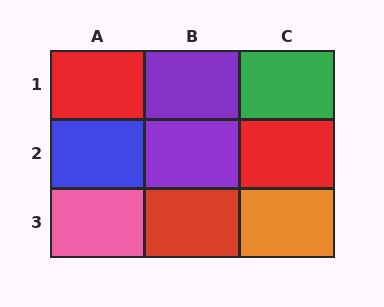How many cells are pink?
1 cell is pink.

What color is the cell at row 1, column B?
Purple.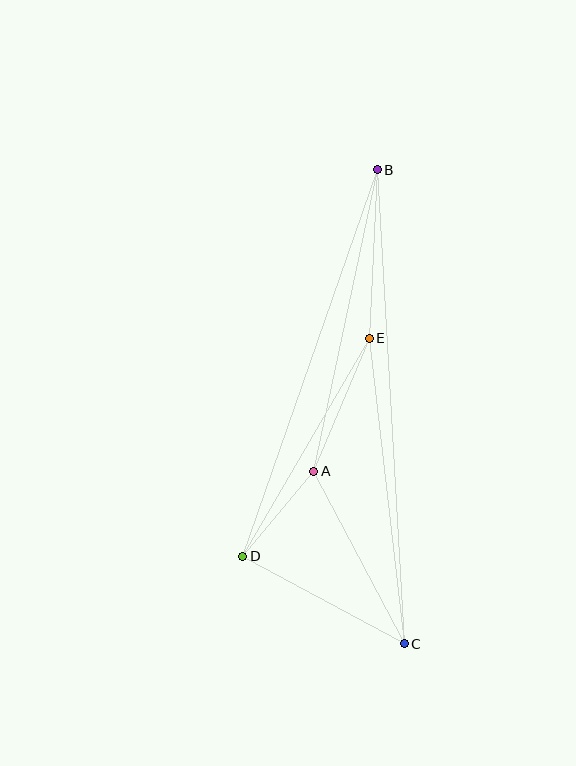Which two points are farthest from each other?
Points B and C are farthest from each other.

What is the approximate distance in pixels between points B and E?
The distance between B and E is approximately 169 pixels.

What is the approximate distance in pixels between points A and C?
The distance between A and C is approximately 195 pixels.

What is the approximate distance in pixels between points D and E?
The distance between D and E is approximately 252 pixels.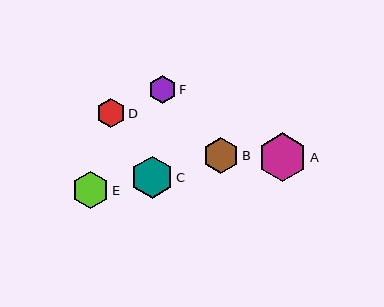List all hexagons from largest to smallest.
From largest to smallest: A, C, E, B, D, F.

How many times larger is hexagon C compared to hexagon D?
Hexagon C is approximately 1.5 times the size of hexagon D.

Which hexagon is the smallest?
Hexagon F is the smallest with a size of approximately 28 pixels.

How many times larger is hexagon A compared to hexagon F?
Hexagon A is approximately 1.8 times the size of hexagon F.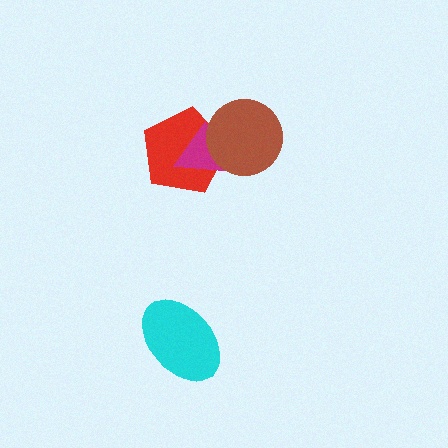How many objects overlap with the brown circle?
2 objects overlap with the brown circle.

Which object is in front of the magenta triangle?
The brown circle is in front of the magenta triangle.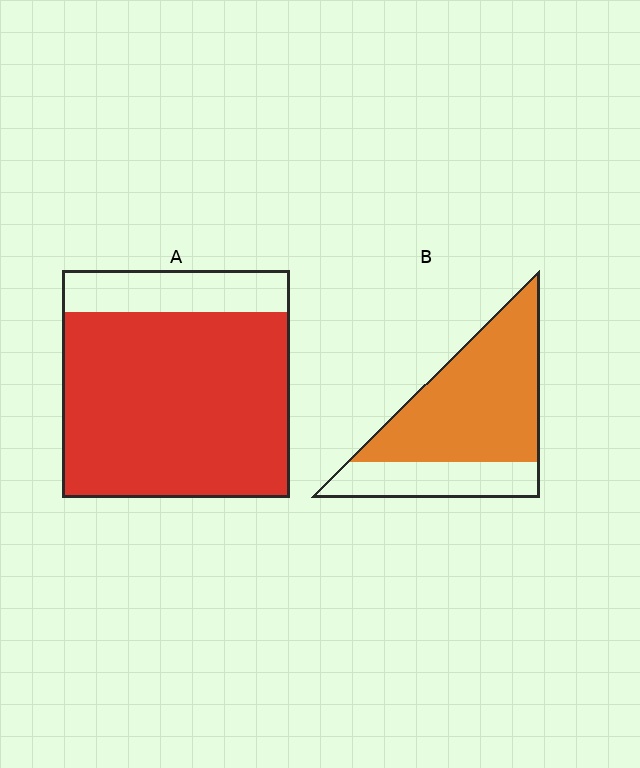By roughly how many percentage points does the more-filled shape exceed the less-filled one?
By roughly 10 percentage points (A over B).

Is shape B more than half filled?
Yes.